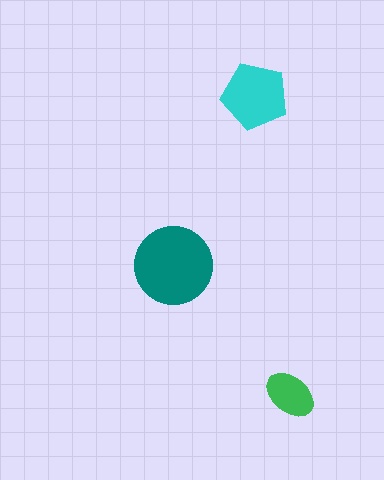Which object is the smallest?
The green ellipse.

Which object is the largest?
The teal circle.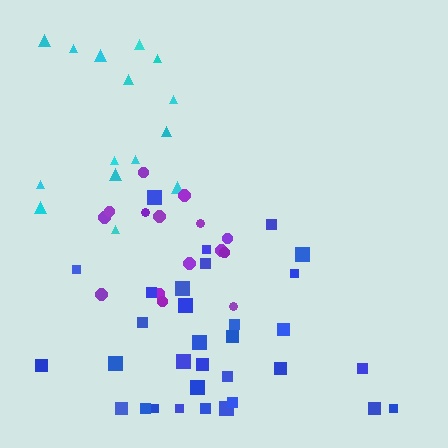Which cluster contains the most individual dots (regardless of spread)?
Blue (33).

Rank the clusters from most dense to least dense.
purple, blue, cyan.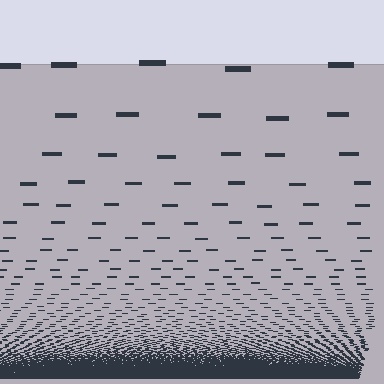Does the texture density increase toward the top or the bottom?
Density increases toward the bottom.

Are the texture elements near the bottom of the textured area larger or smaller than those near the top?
Smaller. The gradient is inverted — elements near the bottom are smaller and denser.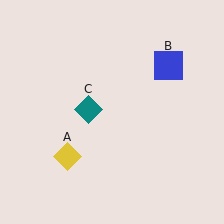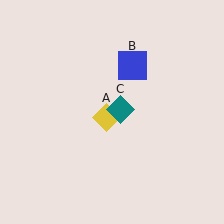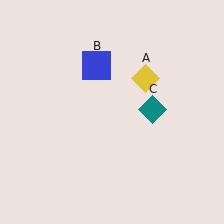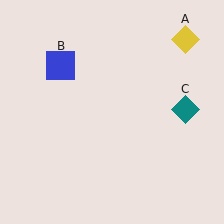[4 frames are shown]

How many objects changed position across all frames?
3 objects changed position: yellow diamond (object A), blue square (object B), teal diamond (object C).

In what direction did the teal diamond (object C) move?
The teal diamond (object C) moved right.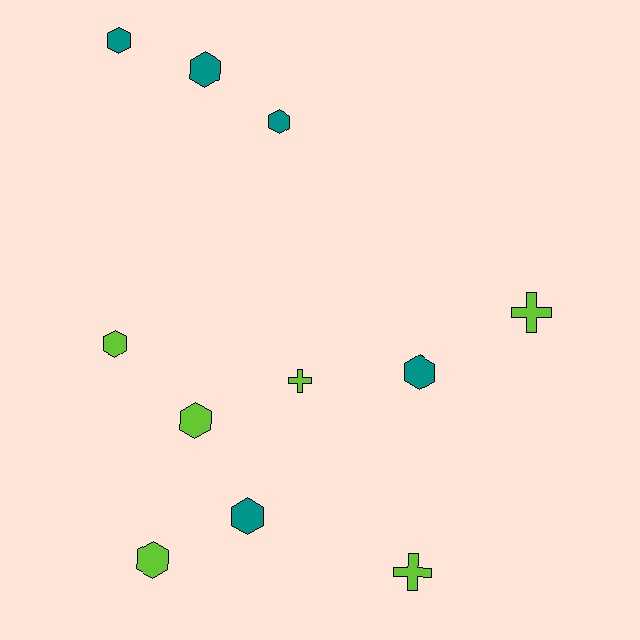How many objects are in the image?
There are 11 objects.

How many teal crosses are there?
There are no teal crosses.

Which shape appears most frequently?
Hexagon, with 8 objects.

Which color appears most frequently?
Lime, with 6 objects.